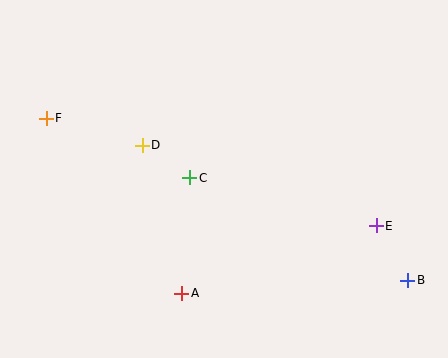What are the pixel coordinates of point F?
Point F is at (46, 118).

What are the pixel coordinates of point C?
Point C is at (190, 178).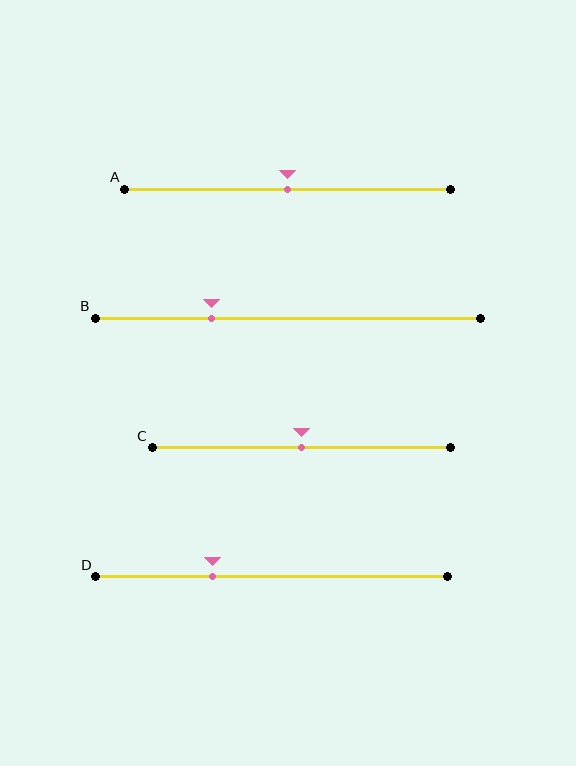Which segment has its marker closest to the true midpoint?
Segment A has its marker closest to the true midpoint.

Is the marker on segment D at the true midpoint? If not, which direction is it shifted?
No, the marker on segment D is shifted to the left by about 17% of the segment length.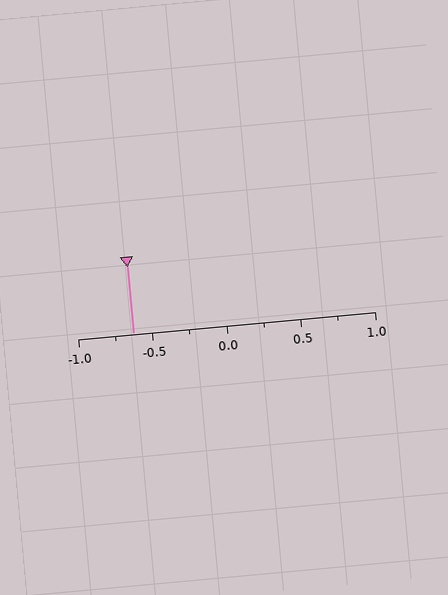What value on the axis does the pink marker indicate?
The marker indicates approximately -0.62.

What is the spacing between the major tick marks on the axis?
The major ticks are spaced 0.5 apart.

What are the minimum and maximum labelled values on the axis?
The axis runs from -1.0 to 1.0.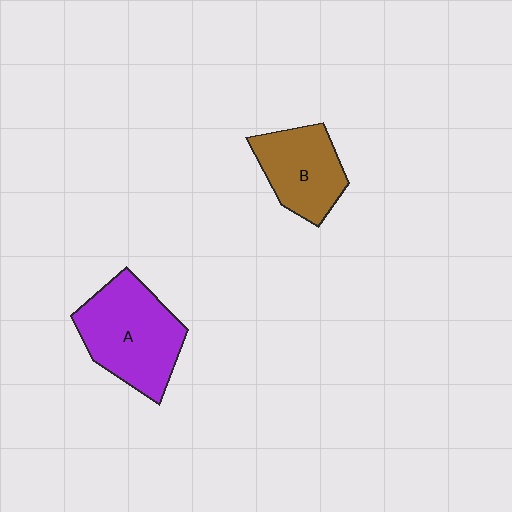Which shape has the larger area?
Shape A (purple).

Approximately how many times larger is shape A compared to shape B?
Approximately 1.4 times.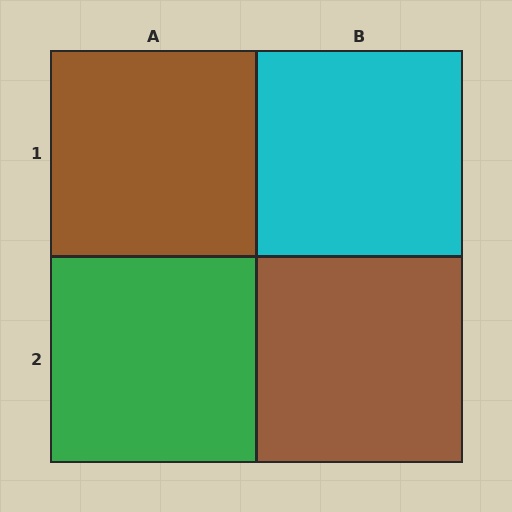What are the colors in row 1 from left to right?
Brown, cyan.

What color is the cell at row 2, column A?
Green.